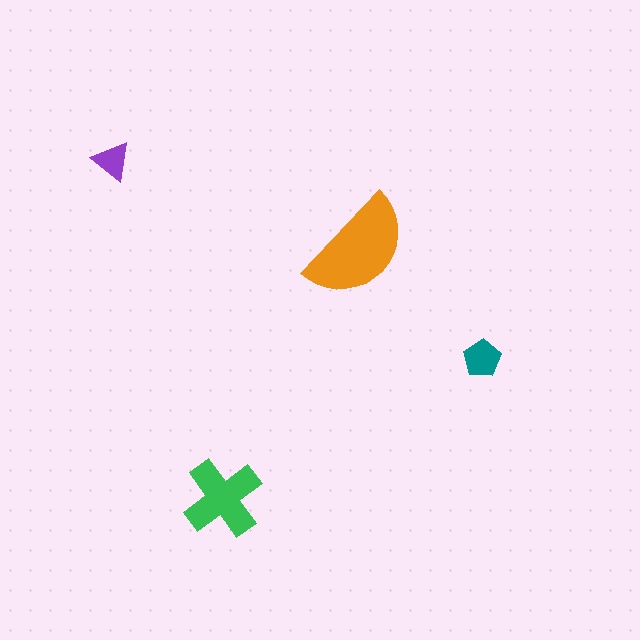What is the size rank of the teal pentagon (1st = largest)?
3rd.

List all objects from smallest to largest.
The purple triangle, the teal pentagon, the green cross, the orange semicircle.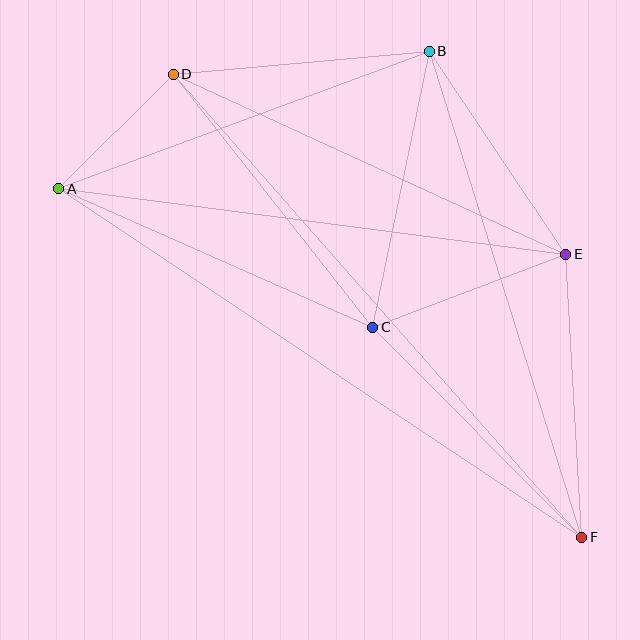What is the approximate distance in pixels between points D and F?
The distance between D and F is approximately 617 pixels.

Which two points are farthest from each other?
Points A and F are farthest from each other.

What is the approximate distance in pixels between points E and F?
The distance between E and F is approximately 284 pixels.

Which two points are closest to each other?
Points A and D are closest to each other.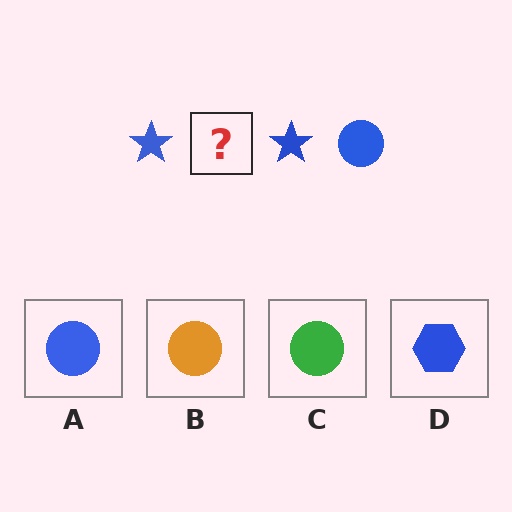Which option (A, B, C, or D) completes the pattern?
A.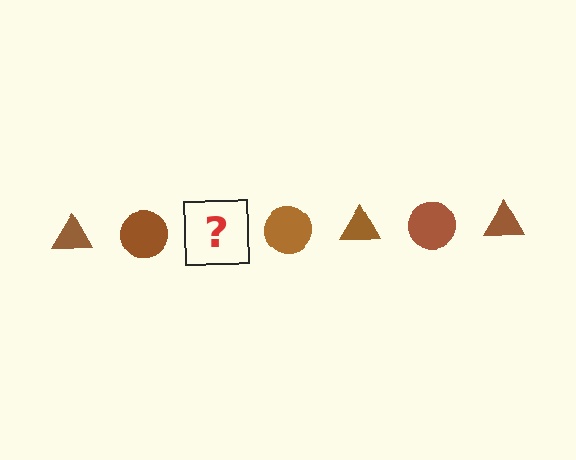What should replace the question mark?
The question mark should be replaced with a brown triangle.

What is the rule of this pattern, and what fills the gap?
The rule is that the pattern cycles through triangle, circle shapes in brown. The gap should be filled with a brown triangle.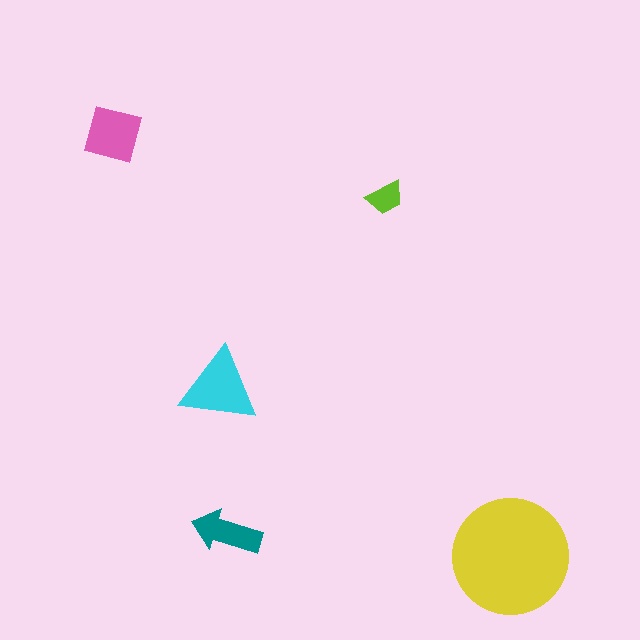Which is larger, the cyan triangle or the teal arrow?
The cyan triangle.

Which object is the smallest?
The lime trapezoid.